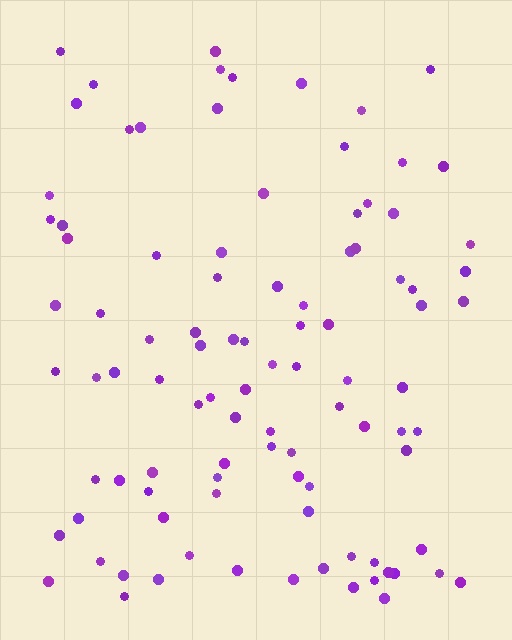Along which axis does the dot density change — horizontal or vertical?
Vertical.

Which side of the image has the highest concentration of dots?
The bottom.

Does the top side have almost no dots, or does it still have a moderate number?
Still a moderate number, just noticeably fewer than the bottom.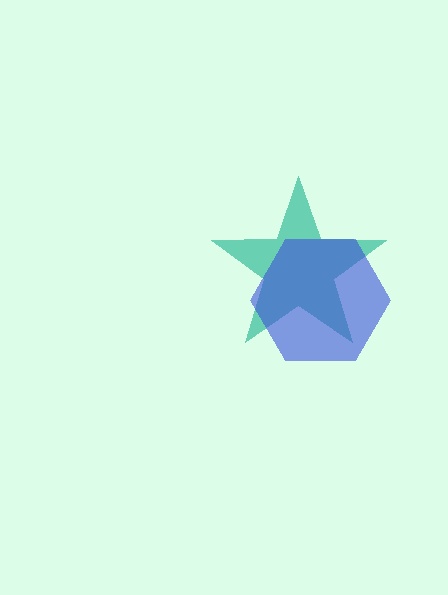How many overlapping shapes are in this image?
There are 2 overlapping shapes in the image.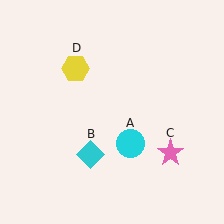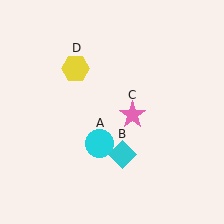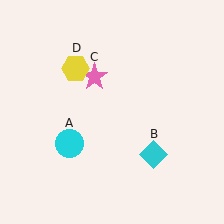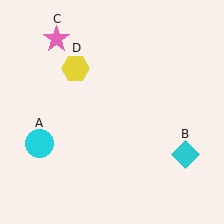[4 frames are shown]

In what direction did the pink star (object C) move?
The pink star (object C) moved up and to the left.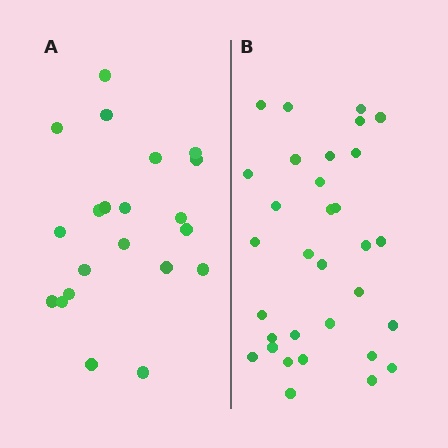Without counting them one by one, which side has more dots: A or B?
Region B (the right region) has more dots.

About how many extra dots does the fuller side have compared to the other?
Region B has roughly 12 or so more dots than region A.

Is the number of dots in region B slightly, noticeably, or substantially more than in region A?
Region B has substantially more. The ratio is roughly 1.5 to 1.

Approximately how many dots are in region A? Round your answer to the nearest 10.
About 20 dots. (The exact count is 21, which rounds to 20.)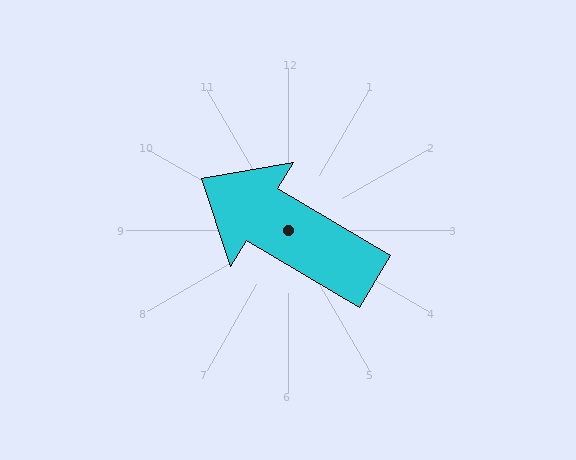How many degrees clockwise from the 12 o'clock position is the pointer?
Approximately 301 degrees.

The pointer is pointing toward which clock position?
Roughly 10 o'clock.